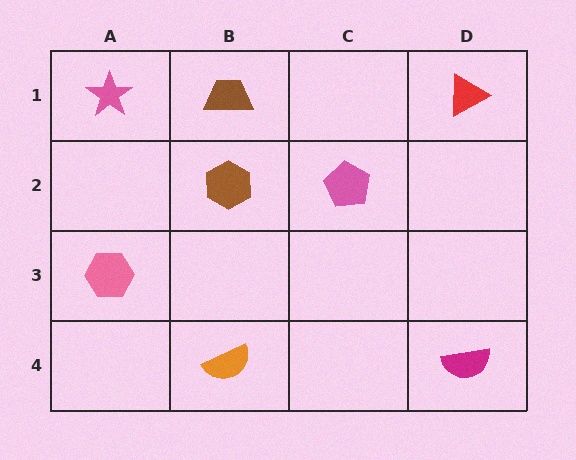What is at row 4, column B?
An orange semicircle.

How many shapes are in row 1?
3 shapes.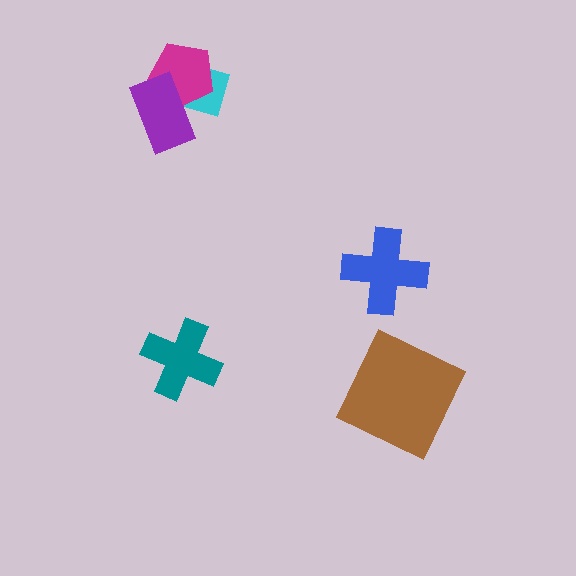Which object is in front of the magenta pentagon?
The purple rectangle is in front of the magenta pentagon.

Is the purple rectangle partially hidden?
No, no other shape covers it.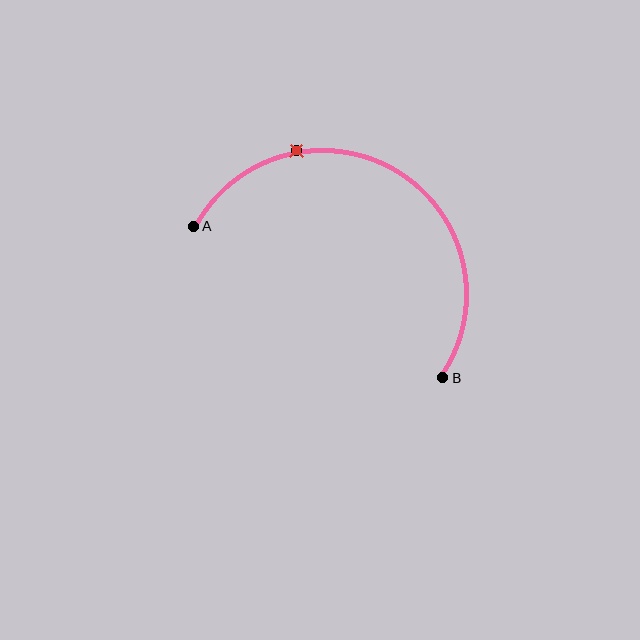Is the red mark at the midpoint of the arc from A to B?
No. The red mark lies on the arc but is closer to endpoint A. The arc midpoint would be at the point on the curve equidistant along the arc from both A and B.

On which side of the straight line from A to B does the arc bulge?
The arc bulges above the straight line connecting A and B.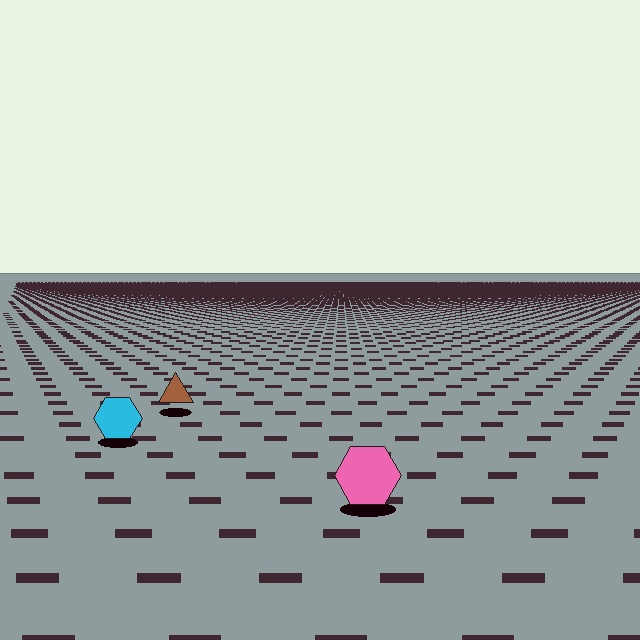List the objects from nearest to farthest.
From nearest to farthest: the pink hexagon, the cyan hexagon, the brown triangle.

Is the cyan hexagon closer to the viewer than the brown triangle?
Yes. The cyan hexagon is closer — you can tell from the texture gradient: the ground texture is coarser near it.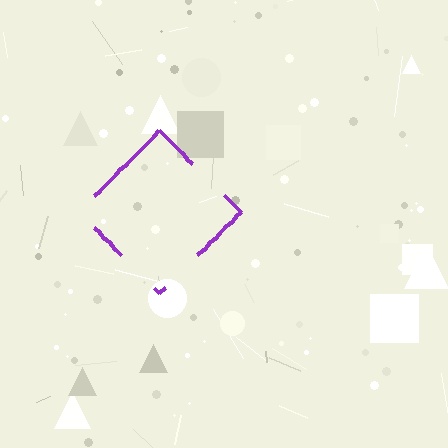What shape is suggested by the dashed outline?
The dashed outline suggests a diamond.